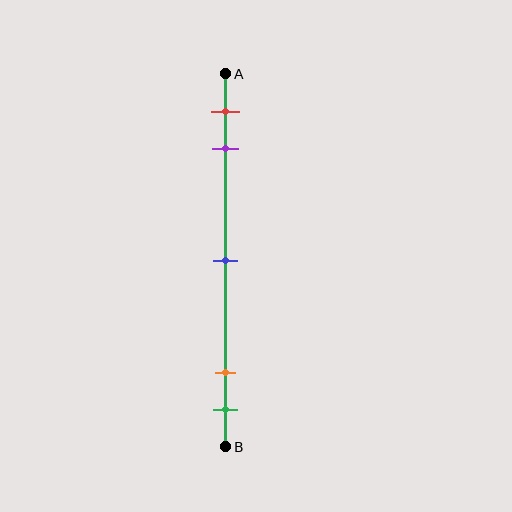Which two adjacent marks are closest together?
The orange and green marks are the closest adjacent pair.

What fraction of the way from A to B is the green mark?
The green mark is approximately 90% (0.9) of the way from A to B.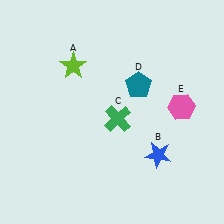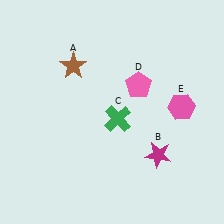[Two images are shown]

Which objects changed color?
A changed from lime to brown. B changed from blue to magenta. D changed from teal to pink.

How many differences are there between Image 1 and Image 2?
There are 3 differences between the two images.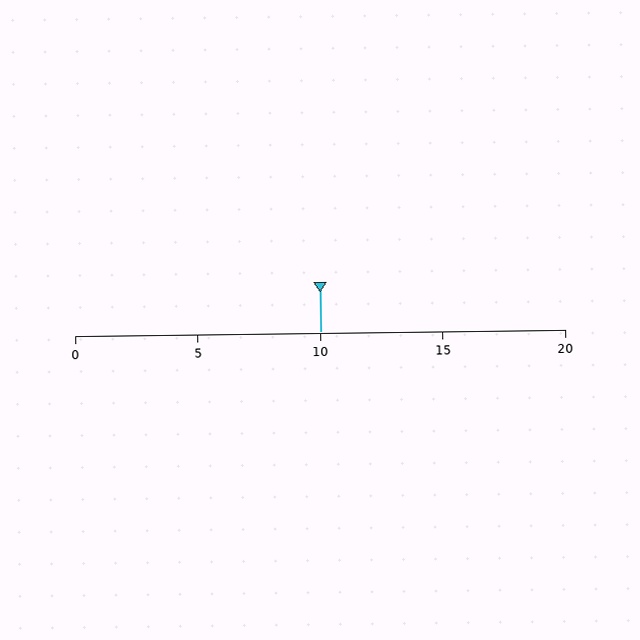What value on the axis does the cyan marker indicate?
The marker indicates approximately 10.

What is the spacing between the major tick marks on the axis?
The major ticks are spaced 5 apart.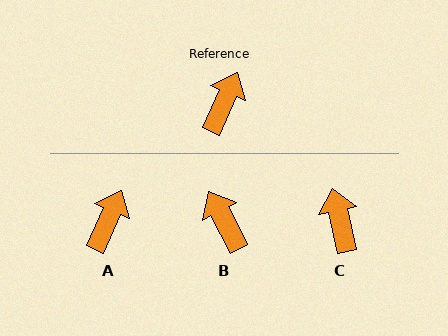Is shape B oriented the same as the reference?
No, it is off by about 51 degrees.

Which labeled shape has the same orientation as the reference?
A.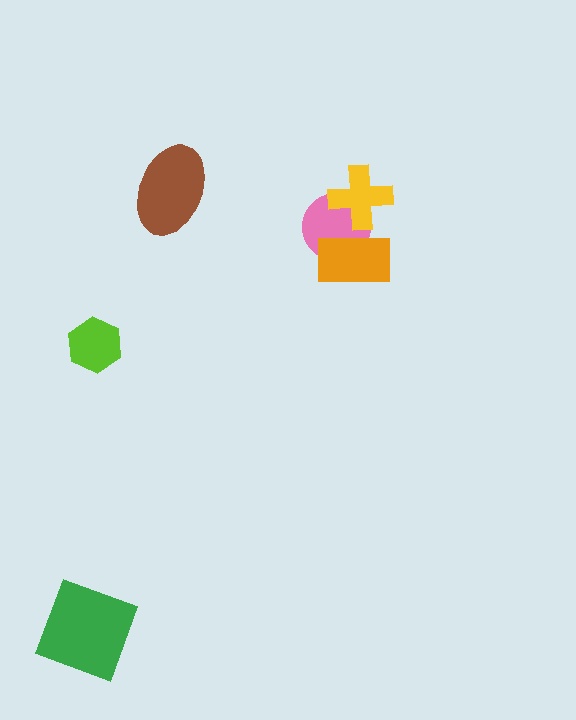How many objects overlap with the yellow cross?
1 object overlaps with the yellow cross.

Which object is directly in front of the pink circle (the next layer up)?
The orange rectangle is directly in front of the pink circle.